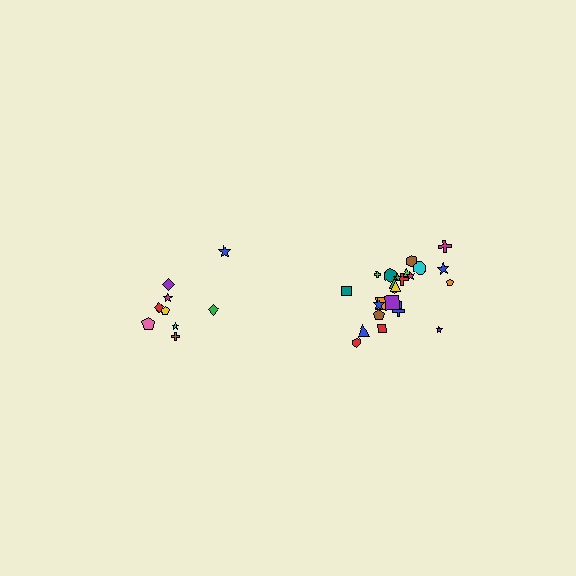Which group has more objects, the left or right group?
The right group.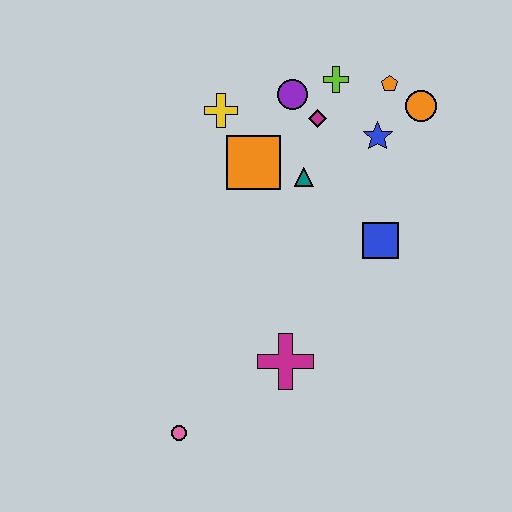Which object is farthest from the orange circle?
The pink circle is farthest from the orange circle.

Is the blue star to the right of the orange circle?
No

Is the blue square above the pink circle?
Yes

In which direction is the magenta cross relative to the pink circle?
The magenta cross is to the right of the pink circle.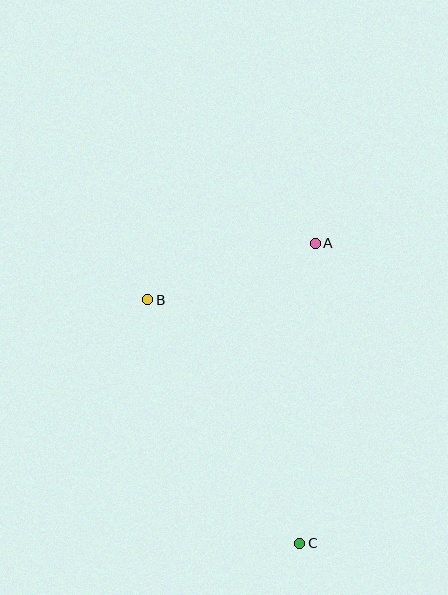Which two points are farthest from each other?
Points A and C are farthest from each other.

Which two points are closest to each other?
Points A and B are closest to each other.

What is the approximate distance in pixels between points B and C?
The distance between B and C is approximately 287 pixels.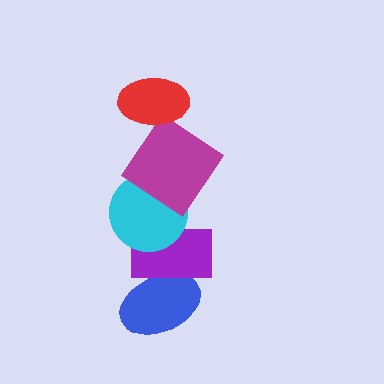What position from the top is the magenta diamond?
The magenta diamond is 2nd from the top.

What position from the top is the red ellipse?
The red ellipse is 1st from the top.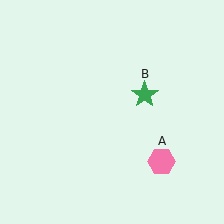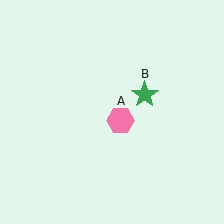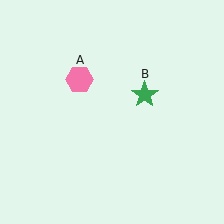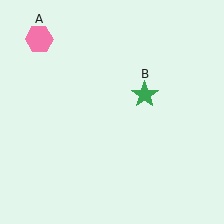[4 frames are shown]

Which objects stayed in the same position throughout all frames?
Green star (object B) remained stationary.